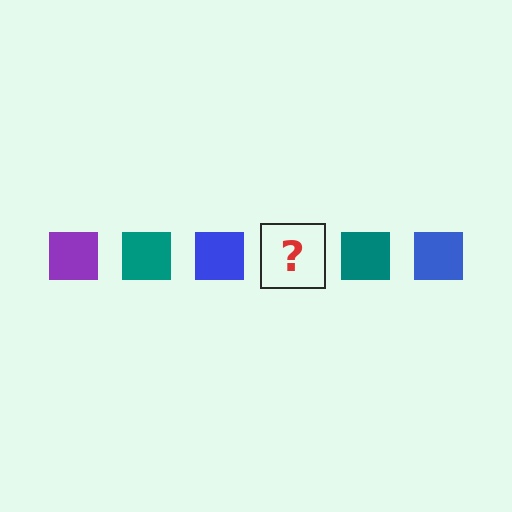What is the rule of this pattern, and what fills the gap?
The rule is that the pattern cycles through purple, teal, blue squares. The gap should be filled with a purple square.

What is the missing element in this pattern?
The missing element is a purple square.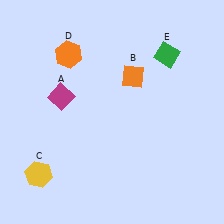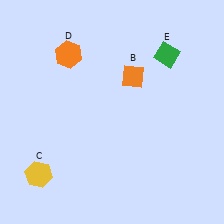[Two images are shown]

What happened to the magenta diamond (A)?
The magenta diamond (A) was removed in Image 2. It was in the top-left area of Image 1.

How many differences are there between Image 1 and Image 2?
There is 1 difference between the two images.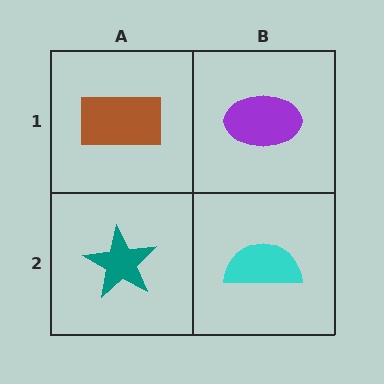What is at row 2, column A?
A teal star.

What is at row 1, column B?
A purple ellipse.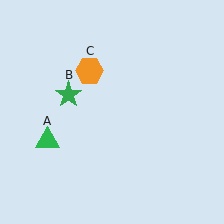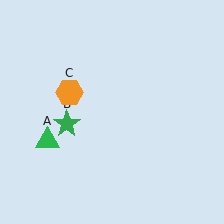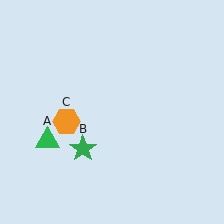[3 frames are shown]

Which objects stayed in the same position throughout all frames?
Green triangle (object A) remained stationary.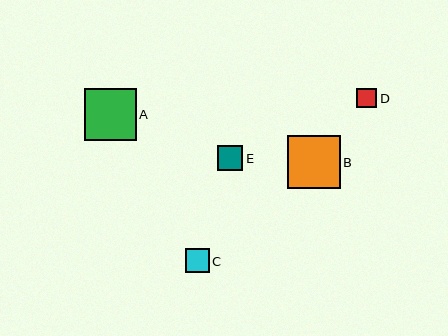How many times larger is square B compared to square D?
Square B is approximately 2.7 times the size of square D.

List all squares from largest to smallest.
From largest to smallest: B, A, E, C, D.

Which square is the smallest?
Square D is the smallest with a size of approximately 20 pixels.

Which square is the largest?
Square B is the largest with a size of approximately 53 pixels.